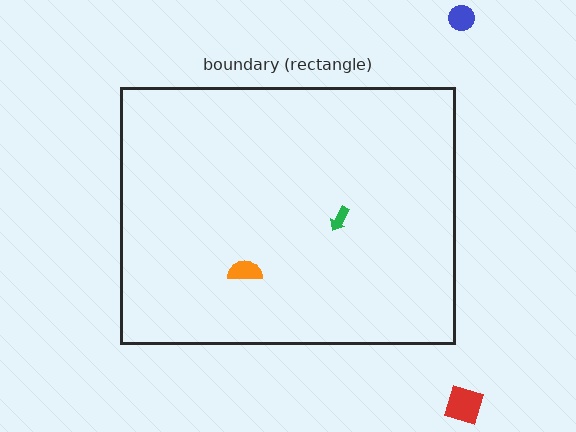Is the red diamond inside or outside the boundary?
Outside.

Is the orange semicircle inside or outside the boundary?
Inside.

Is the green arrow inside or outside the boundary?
Inside.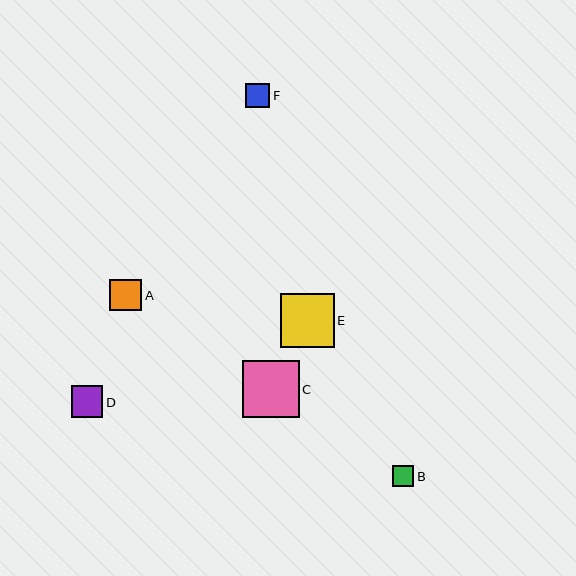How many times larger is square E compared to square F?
Square E is approximately 2.3 times the size of square F.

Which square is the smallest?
Square B is the smallest with a size of approximately 22 pixels.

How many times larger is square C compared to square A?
Square C is approximately 1.8 times the size of square A.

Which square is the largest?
Square C is the largest with a size of approximately 57 pixels.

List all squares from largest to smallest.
From largest to smallest: C, E, A, D, F, B.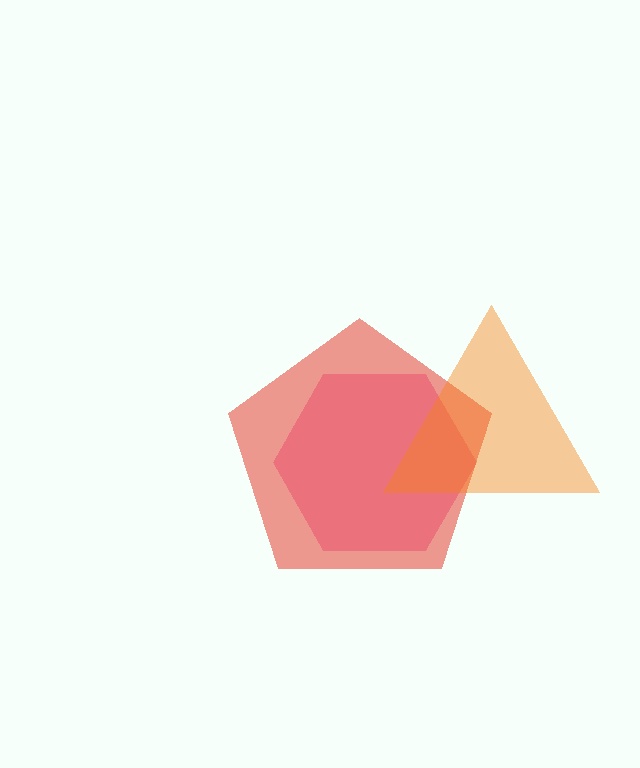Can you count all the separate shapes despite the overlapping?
Yes, there are 3 separate shapes.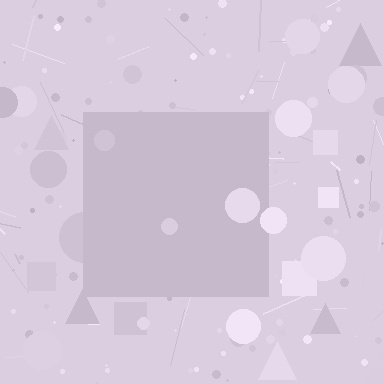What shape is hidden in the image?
A square is hidden in the image.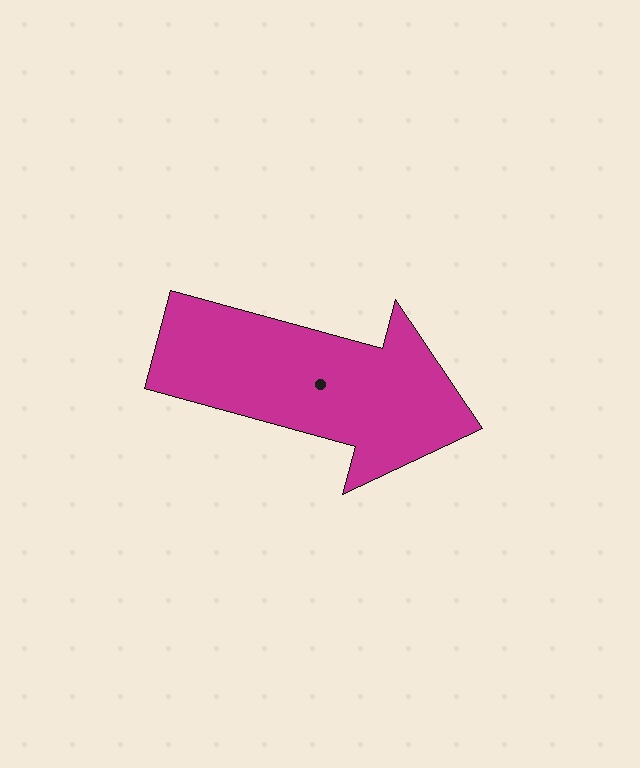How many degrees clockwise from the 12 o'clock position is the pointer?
Approximately 105 degrees.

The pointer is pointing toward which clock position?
Roughly 4 o'clock.